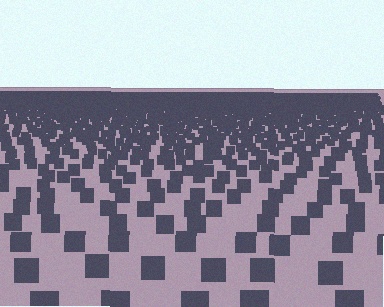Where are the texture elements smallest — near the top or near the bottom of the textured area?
Near the top.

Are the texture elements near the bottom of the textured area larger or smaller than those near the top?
Larger. Near the bottom, elements are closer to the viewer and appear at a bigger on-screen size.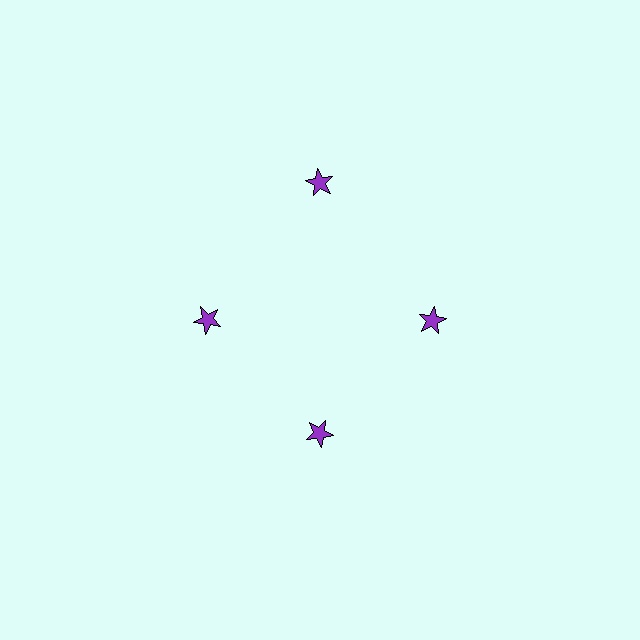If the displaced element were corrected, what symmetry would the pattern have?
It would have 4-fold rotational symmetry — the pattern would map onto itself every 90 degrees.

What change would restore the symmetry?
The symmetry would be restored by moving it inward, back onto the ring so that all 4 stars sit at equal angles and equal distance from the center.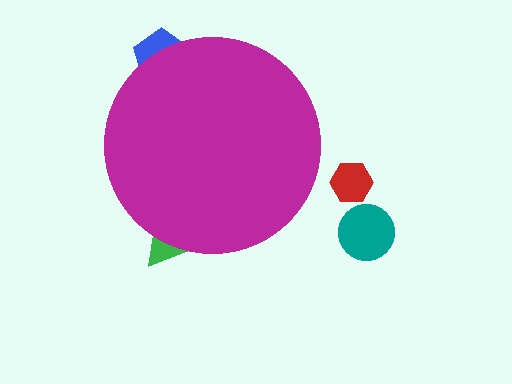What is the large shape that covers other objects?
A magenta circle.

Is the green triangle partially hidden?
Yes, the green triangle is partially hidden behind the magenta circle.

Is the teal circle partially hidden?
No, the teal circle is fully visible.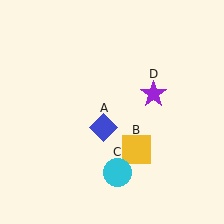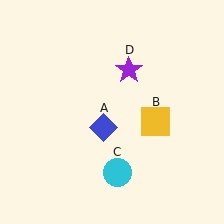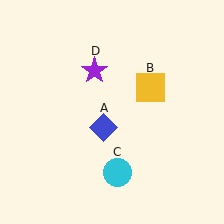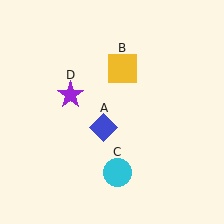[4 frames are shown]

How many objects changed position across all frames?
2 objects changed position: yellow square (object B), purple star (object D).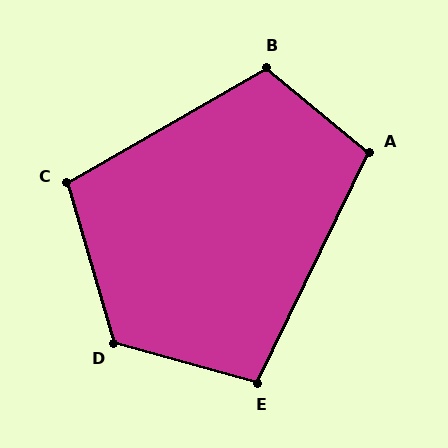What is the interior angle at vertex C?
Approximately 104 degrees (obtuse).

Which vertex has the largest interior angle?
D, at approximately 122 degrees.